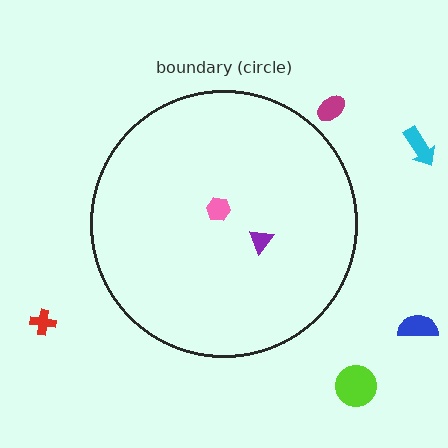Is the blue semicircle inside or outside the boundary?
Outside.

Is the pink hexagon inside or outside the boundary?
Inside.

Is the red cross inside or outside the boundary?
Outside.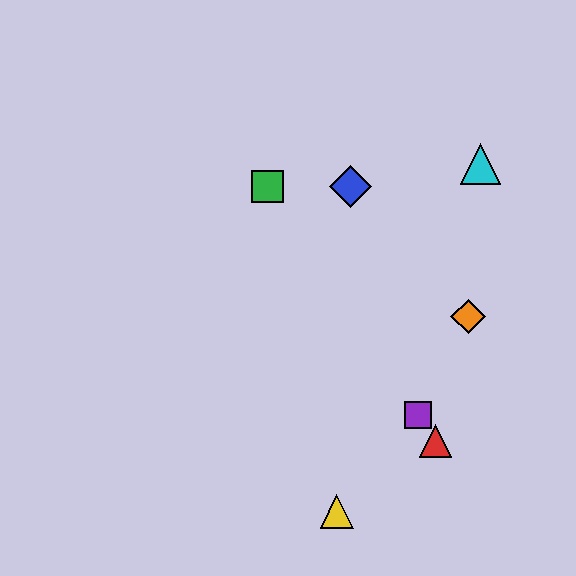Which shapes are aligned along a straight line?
The red triangle, the green square, the purple square are aligned along a straight line.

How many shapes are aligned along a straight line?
3 shapes (the red triangle, the green square, the purple square) are aligned along a straight line.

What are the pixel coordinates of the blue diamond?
The blue diamond is at (350, 186).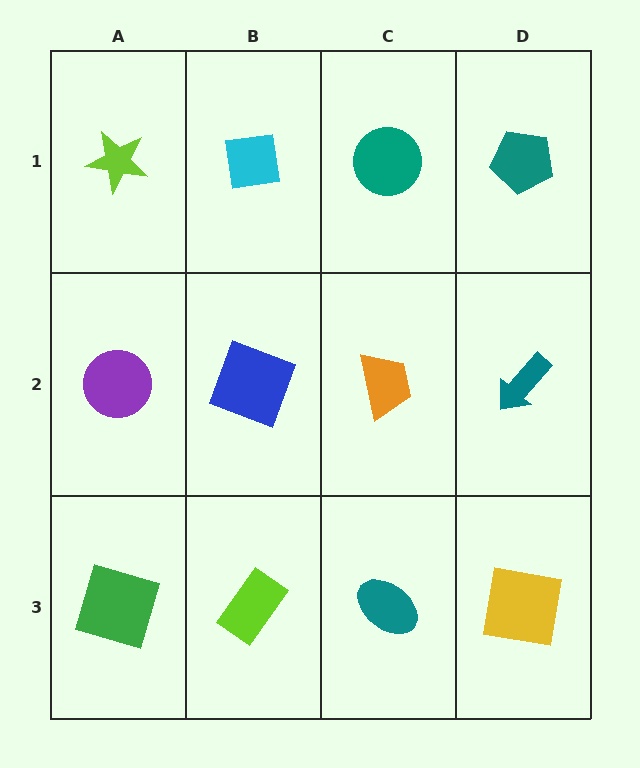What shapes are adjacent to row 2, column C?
A teal circle (row 1, column C), a teal ellipse (row 3, column C), a blue square (row 2, column B), a teal arrow (row 2, column D).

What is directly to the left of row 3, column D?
A teal ellipse.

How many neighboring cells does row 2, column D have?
3.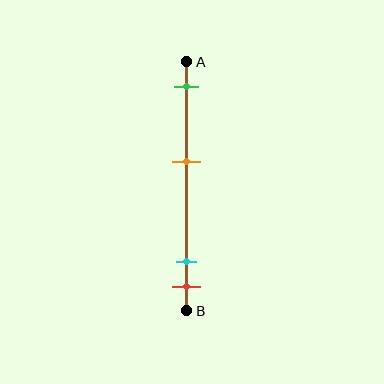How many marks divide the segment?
There are 4 marks dividing the segment.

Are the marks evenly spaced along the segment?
No, the marks are not evenly spaced.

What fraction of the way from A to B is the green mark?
The green mark is approximately 10% (0.1) of the way from A to B.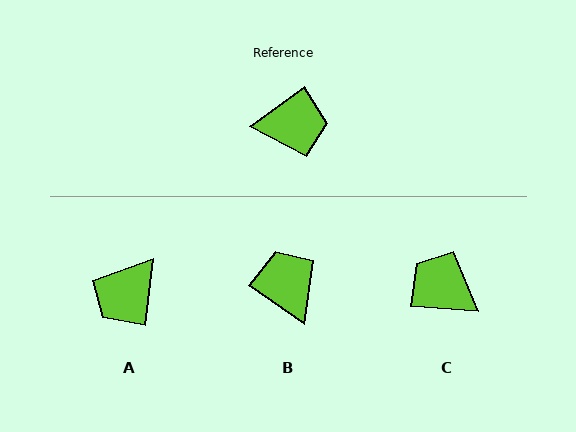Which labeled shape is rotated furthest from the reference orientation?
C, about 141 degrees away.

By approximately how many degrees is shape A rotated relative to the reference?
Approximately 132 degrees clockwise.